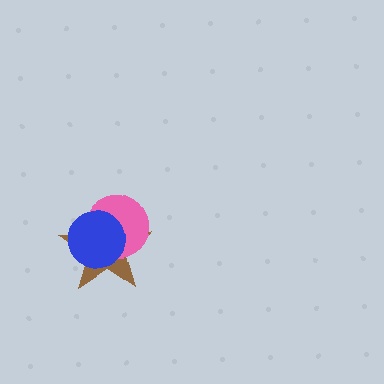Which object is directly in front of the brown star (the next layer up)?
The pink circle is directly in front of the brown star.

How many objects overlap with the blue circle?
2 objects overlap with the blue circle.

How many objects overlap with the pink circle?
2 objects overlap with the pink circle.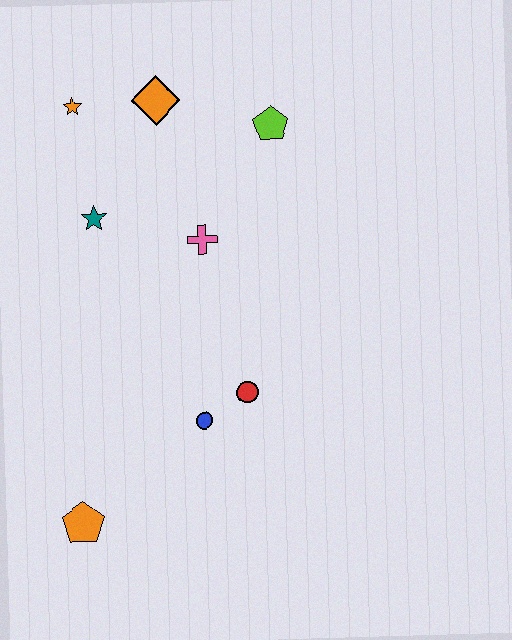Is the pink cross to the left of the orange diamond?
No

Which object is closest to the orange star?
The orange diamond is closest to the orange star.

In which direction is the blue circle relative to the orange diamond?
The blue circle is below the orange diamond.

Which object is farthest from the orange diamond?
The orange pentagon is farthest from the orange diamond.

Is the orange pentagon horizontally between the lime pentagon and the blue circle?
No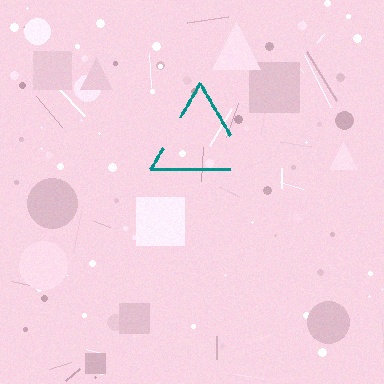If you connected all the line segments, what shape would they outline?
They would outline a triangle.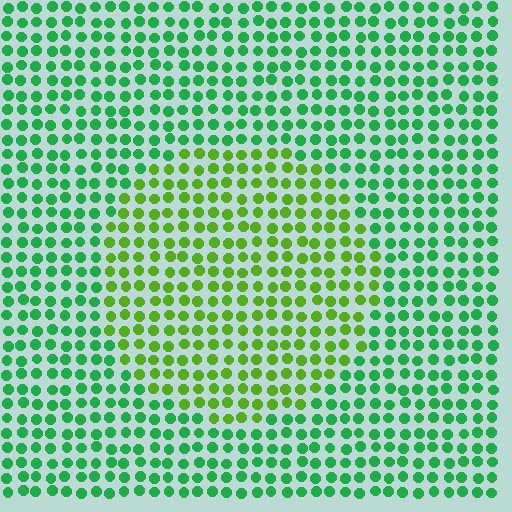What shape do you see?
I see a circle.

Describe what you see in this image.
The image is filled with small green elements in a uniform arrangement. A circle-shaped region is visible where the elements are tinted to a slightly different hue, forming a subtle color boundary.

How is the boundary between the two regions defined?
The boundary is defined purely by a slight shift in hue (about 41 degrees). Spacing, size, and orientation are identical on both sides.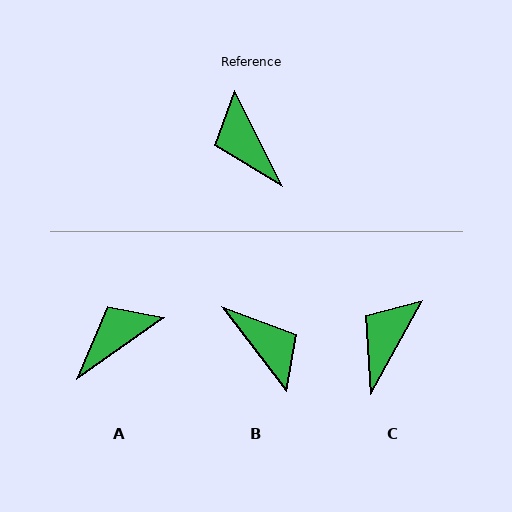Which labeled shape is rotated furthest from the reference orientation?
B, about 170 degrees away.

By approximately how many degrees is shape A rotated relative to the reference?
Approximately 81 degrees clockwise.